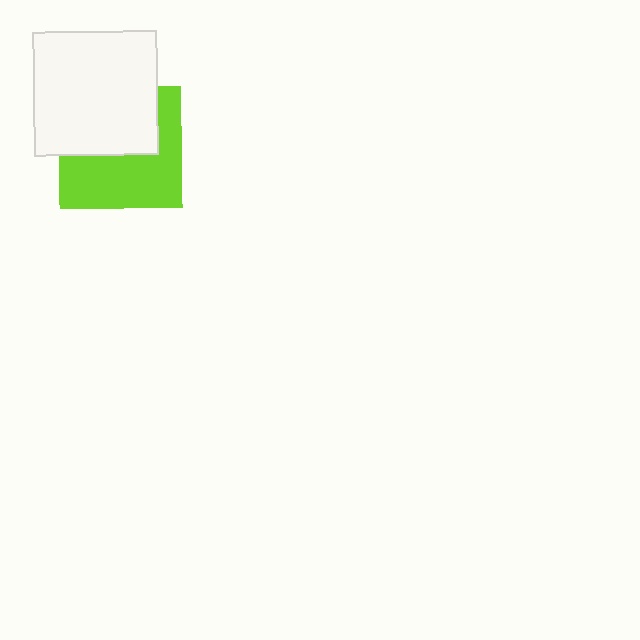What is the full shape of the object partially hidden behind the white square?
The partially hidden object is a lime square.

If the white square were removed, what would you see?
You would see the complete lime square.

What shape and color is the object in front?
The object in front is a white square.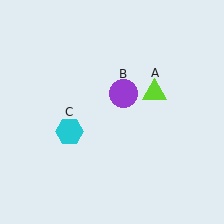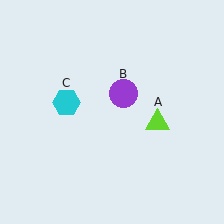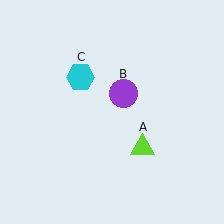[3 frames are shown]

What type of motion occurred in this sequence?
The lime triangle (object A), cyan hexagon (object C) rotated clockwise around the center of the scene.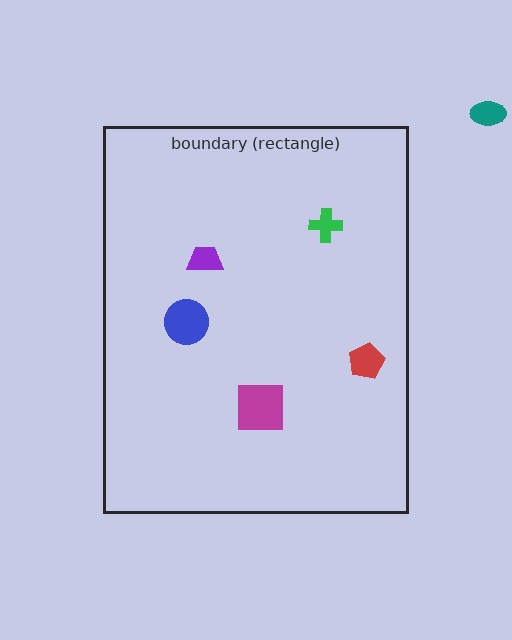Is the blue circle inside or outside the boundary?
Inside.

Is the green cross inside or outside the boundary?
Inside.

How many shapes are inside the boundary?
5 inside, 1 outside.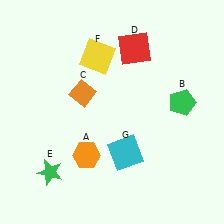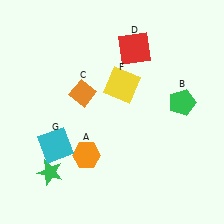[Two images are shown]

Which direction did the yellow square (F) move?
The yellow square (F) moved down.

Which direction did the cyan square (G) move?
The cyan square (G) moved left.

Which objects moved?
The objects that moved are: the yellow square (F), the cyan square (G).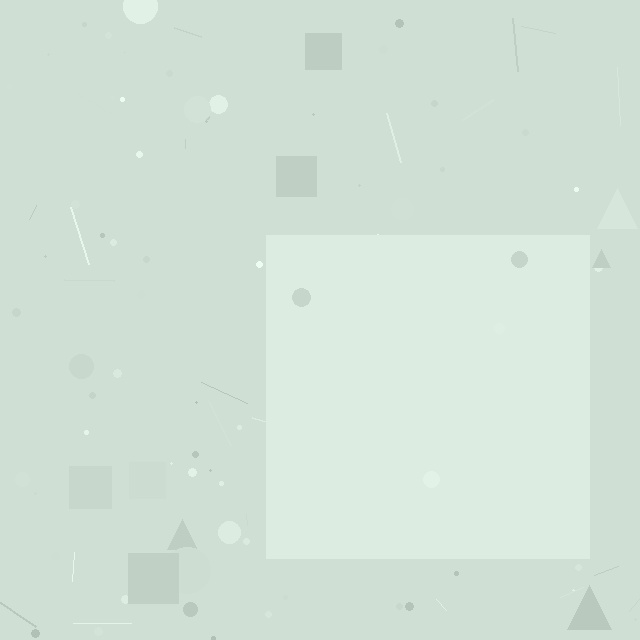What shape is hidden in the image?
A square is hidden in the image.